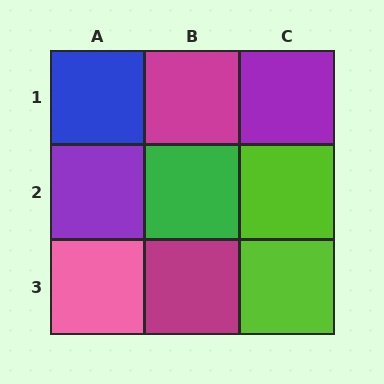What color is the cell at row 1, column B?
Magenta.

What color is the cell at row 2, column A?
Purple.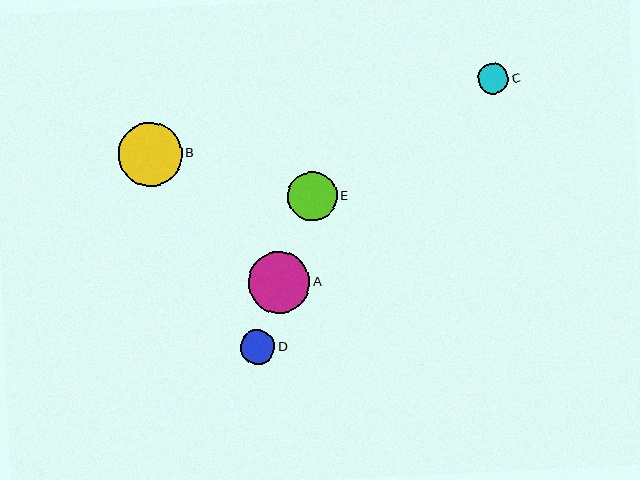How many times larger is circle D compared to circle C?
Circle D is approximately 1.1 times the size of circle C.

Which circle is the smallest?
Circle C is the smallest with a size of approximately 31 pixels.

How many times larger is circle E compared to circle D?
Circle E is approximately 1.4 times the size of circle D.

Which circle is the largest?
Circle B is the largest with a size of approximately 63 pixels.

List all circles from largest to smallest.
From largest to smallest: B, A, E, D, C.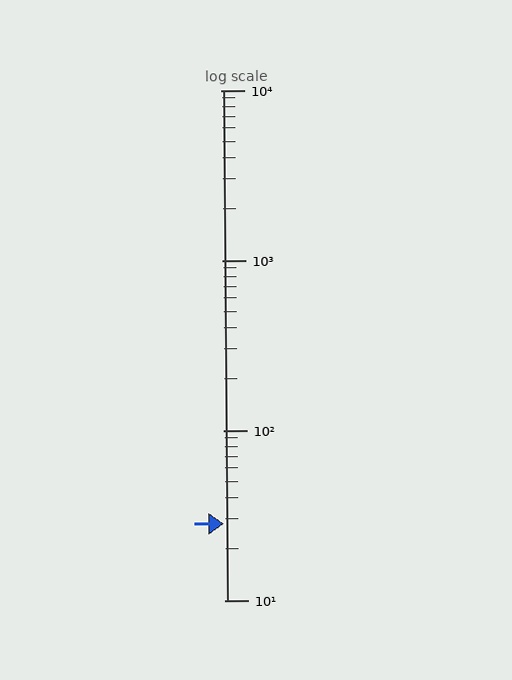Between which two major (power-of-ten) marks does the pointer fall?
The pointer is between 10 and 100.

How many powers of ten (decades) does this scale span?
The scale spans 3 decades, from 10 to 10000.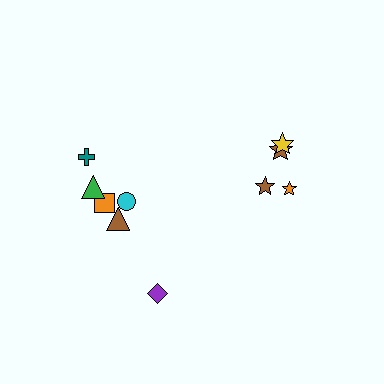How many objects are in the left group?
There are 6 objects.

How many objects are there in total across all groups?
There are 10 objects.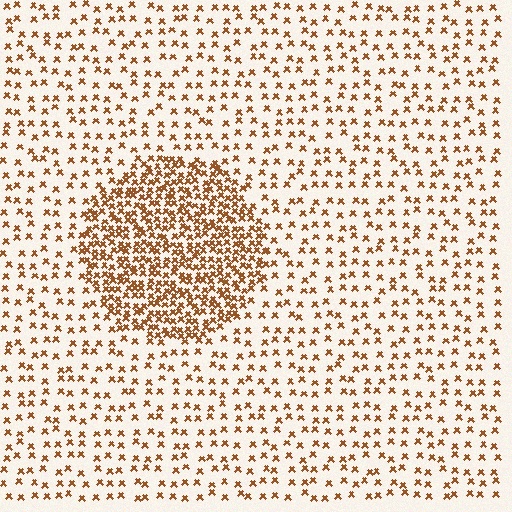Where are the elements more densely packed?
The elements are more densely packed inside the circle boundary.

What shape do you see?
I see a circle.